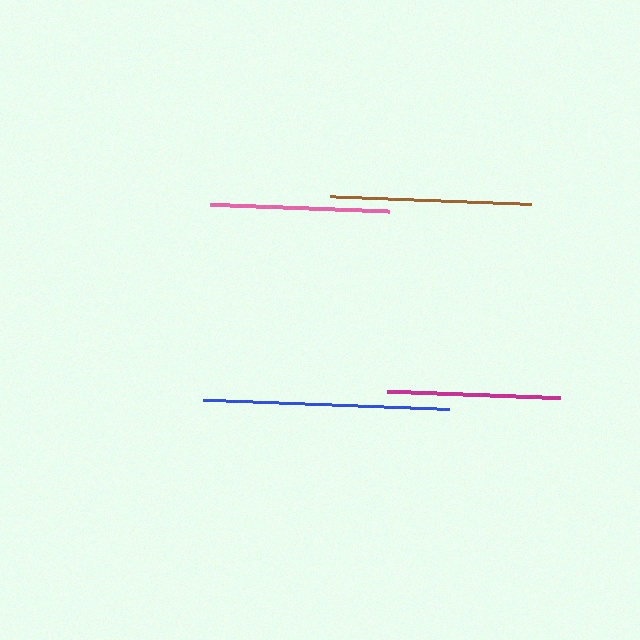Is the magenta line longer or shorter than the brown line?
The brown line is longer than the magenta line.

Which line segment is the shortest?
The magenta line is the shortest at approximately 173 pixels.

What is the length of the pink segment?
The pink segment is approximately 179 pixels long.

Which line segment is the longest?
The blue line is the longest at approximately 245 pixels.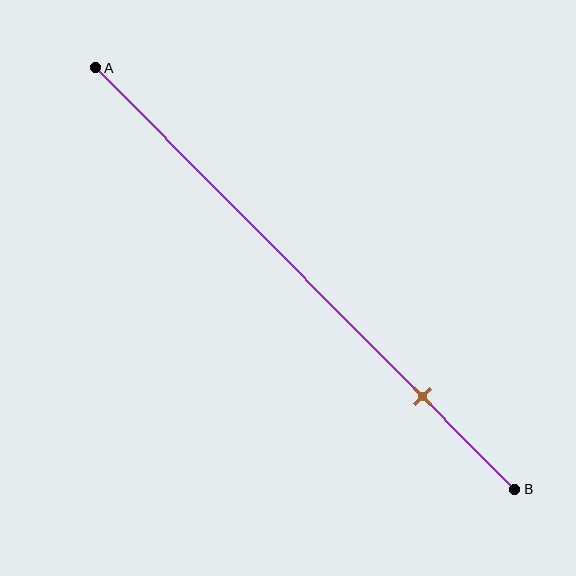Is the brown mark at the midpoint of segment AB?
No, the mark is at about 80% from A, not at the 50% midpoint.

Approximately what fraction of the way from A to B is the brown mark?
The brown mark is approximately 80% of the way from A to B.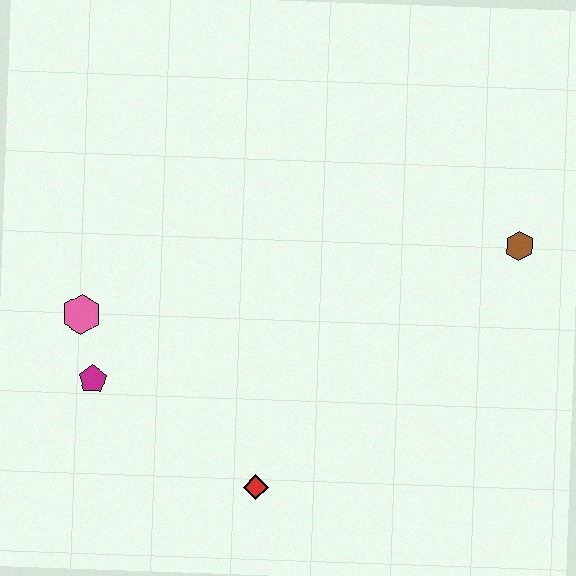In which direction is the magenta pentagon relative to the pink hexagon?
The magenta pentagon is below the pink hexagon.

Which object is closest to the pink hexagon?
The magenta pentagon is closest to the pink hexagon.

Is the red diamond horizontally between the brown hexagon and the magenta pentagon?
Yes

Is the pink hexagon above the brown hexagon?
No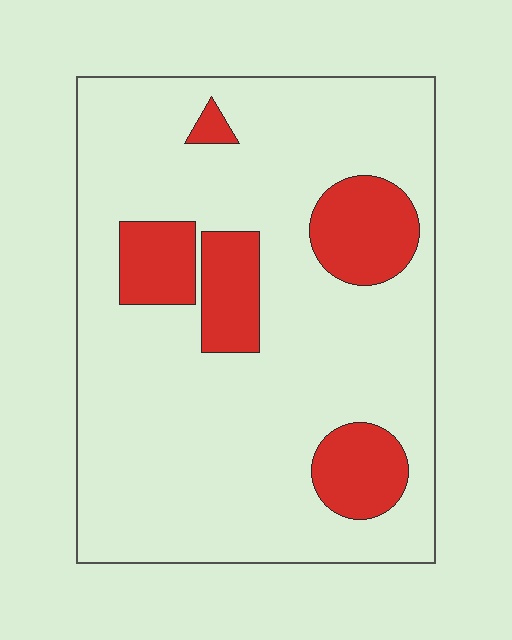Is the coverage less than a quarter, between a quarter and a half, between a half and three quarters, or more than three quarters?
Less than a quarter.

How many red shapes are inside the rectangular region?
5.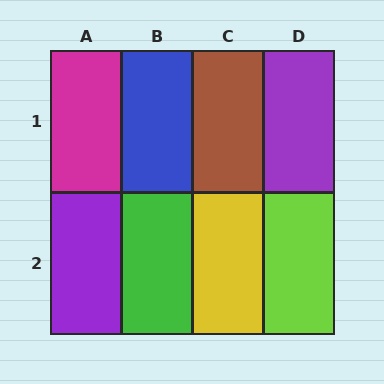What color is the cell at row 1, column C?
Brown.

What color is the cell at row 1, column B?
Blue.